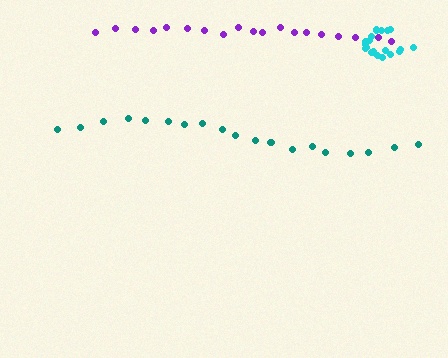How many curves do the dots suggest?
There are 3 distinct paths.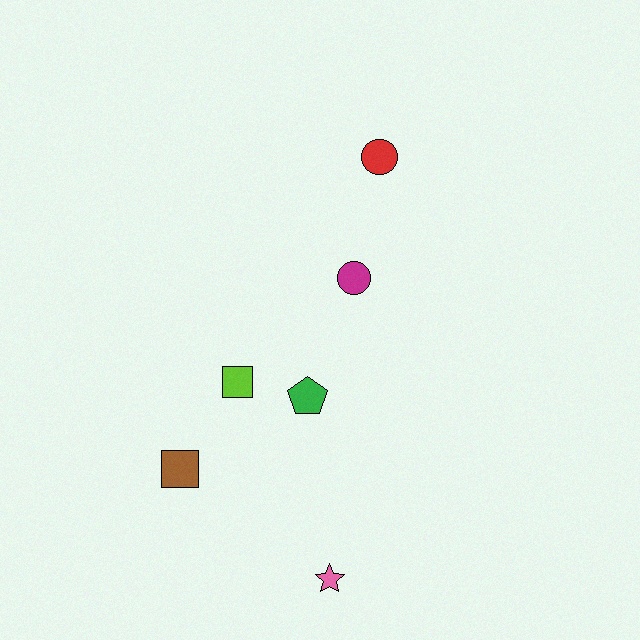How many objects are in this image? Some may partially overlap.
There are 6 objects.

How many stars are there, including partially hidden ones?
There is 1 star.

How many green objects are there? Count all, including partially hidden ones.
There is 1 green object.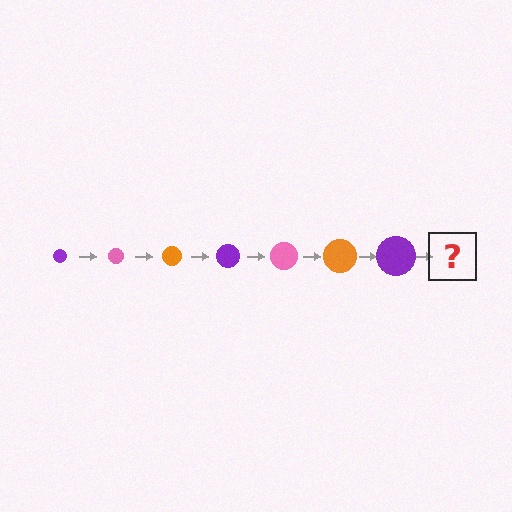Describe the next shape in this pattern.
It should be a pink circle, larger than the previous one.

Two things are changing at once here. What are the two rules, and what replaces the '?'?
The two rules are that the circle grows larger each step and the color cycles through purple, pink, and orange. The '?' should be a pink circle, larger than the previous one.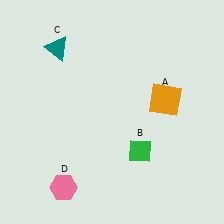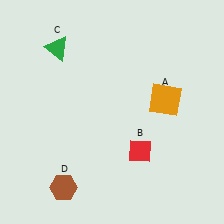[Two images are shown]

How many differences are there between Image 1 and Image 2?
There are 3 differences between the two images.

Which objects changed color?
B changed from green to red. C changed from teal to green. D changed from pink to brown.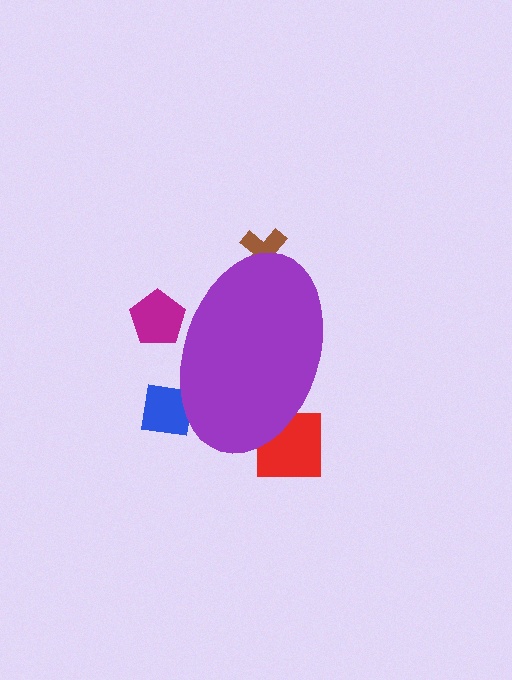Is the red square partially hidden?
Yes, the red square is partially hidden behind the purple ellipse.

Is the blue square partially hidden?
Yes, the blue square is partially hidden behind the purple ellipse.